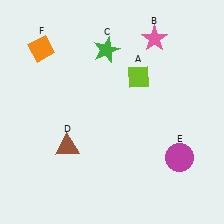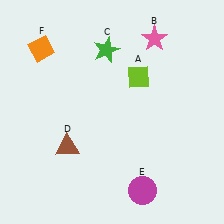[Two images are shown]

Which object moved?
The magenta circle (E) moved left.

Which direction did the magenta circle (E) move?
The magenta circle (E) moved left.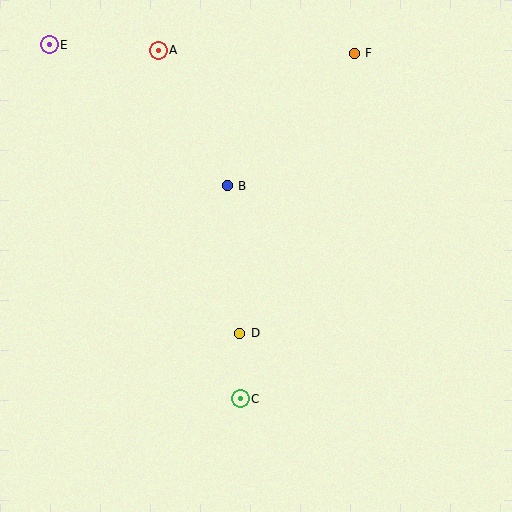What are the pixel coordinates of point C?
Point C is at (240, 399).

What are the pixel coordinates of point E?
Point E is at (49, 45).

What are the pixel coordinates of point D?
Point D is at (240, 333).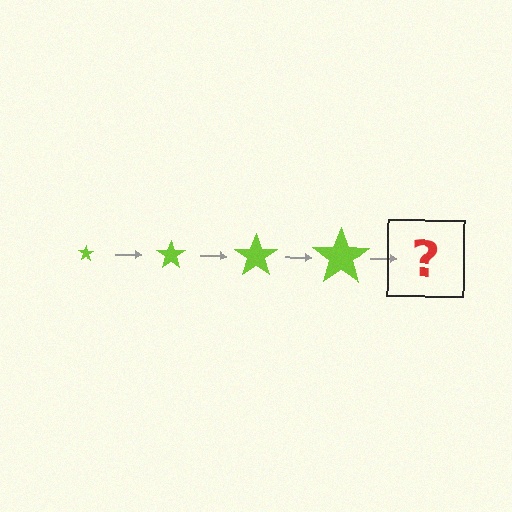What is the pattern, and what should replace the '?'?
The pattern is that the star gets progressively larger each step. The '?' should be a lime star, larger than the previous one.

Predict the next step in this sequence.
The next step is a lime star, larger than the previous one.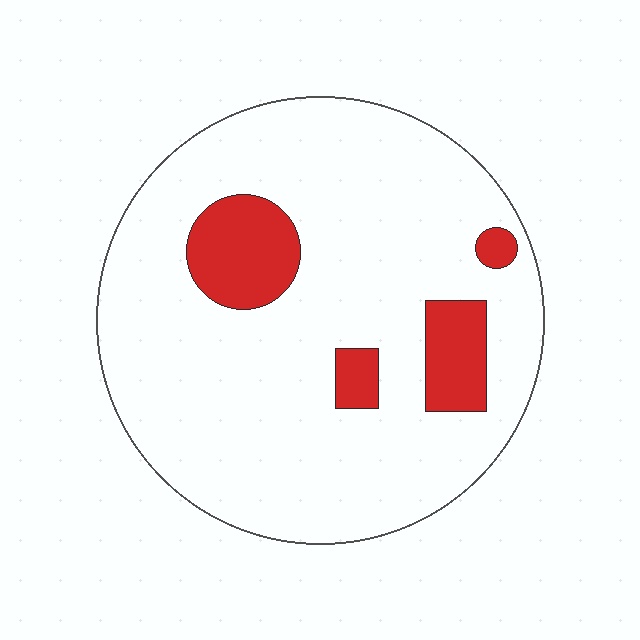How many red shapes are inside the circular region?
4.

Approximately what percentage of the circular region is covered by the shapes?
Approximately 15%.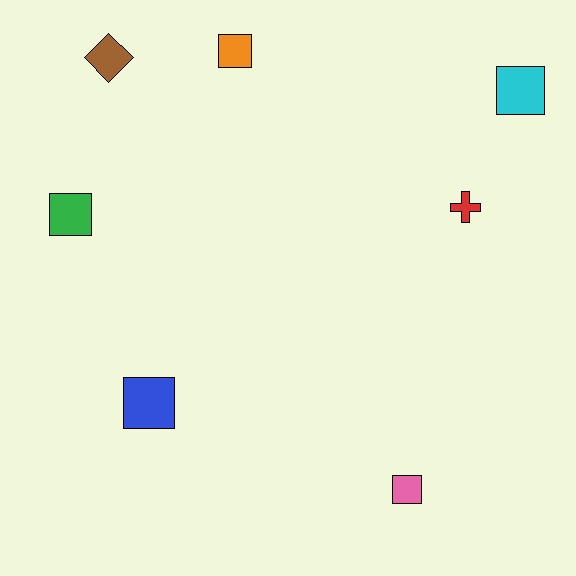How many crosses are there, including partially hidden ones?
There is 1 cross.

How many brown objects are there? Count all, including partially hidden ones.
There is 1 brown object.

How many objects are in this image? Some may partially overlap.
There are 7 objects.